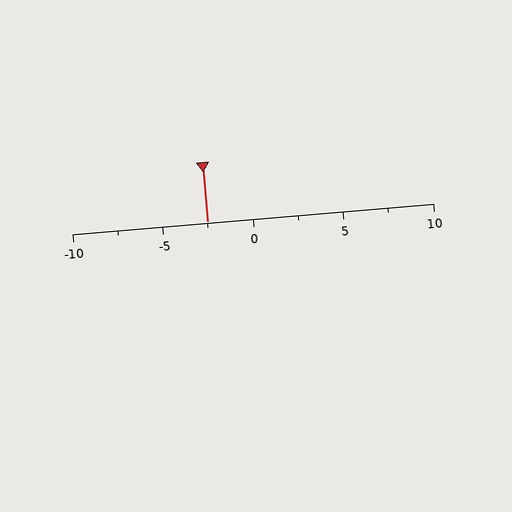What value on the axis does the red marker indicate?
The marker indicates approximately -2.5.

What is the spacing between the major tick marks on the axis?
The major ticks are spaced 5 apart.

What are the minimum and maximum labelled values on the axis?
The axis runs from -10 to 10.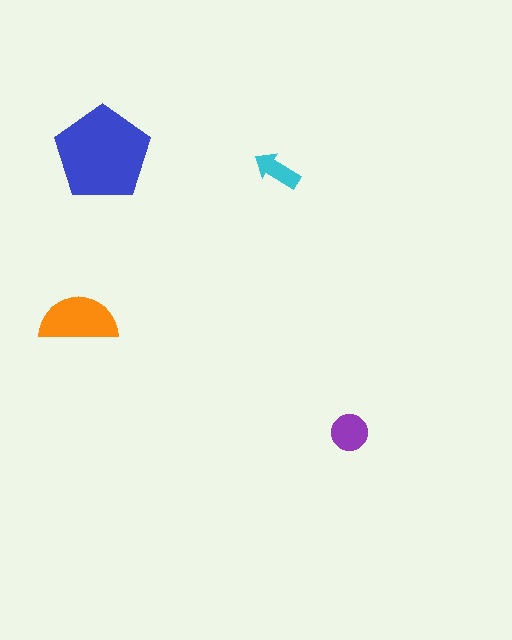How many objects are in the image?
There are 4 objects in the image.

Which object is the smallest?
The cyan arrow.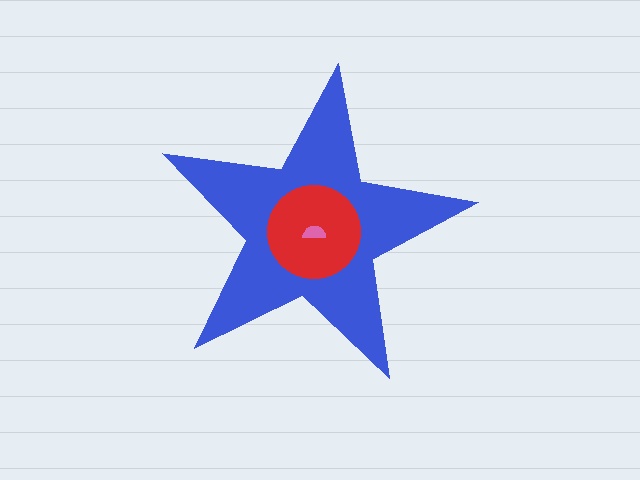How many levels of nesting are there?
3.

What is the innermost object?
The pink semicircle.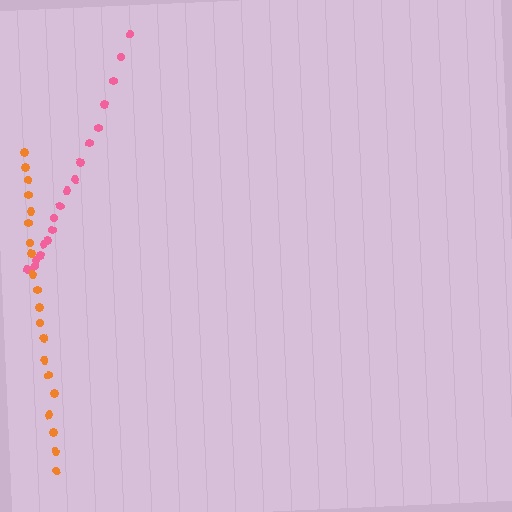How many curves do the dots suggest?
There are 2 distinct paths.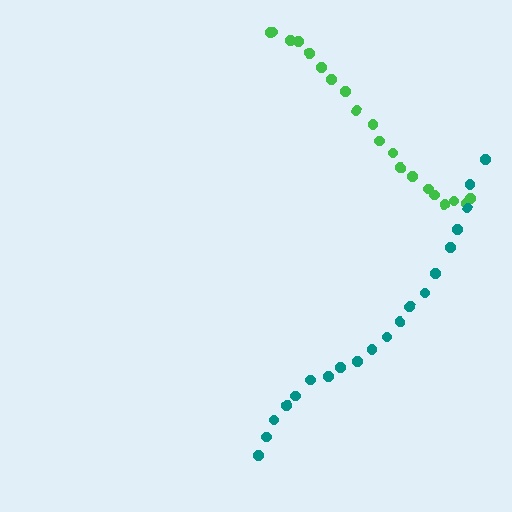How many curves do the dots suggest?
There are 2 distinct paths.